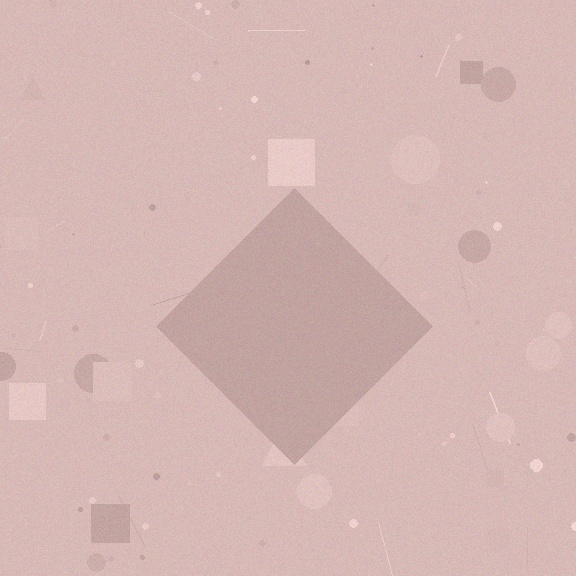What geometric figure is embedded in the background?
A diamond is embedded in the background.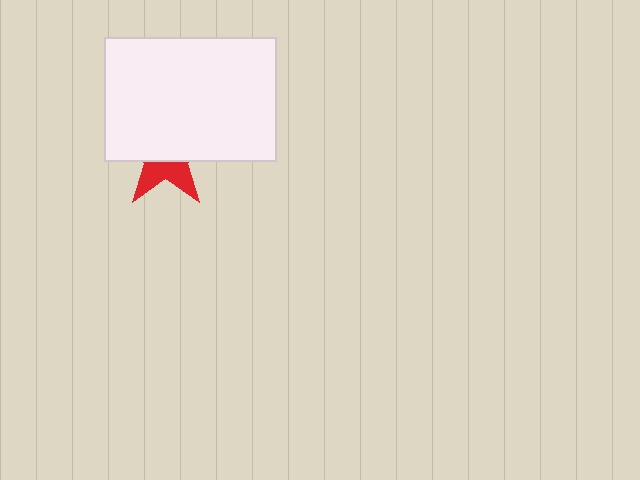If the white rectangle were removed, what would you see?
You would see the complete red star.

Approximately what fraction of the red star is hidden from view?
Roughly 63% of the red star is hidden behind the white rectangle.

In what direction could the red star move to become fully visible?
The red star could move down. That would shift it out from behind the white rectangle entirely.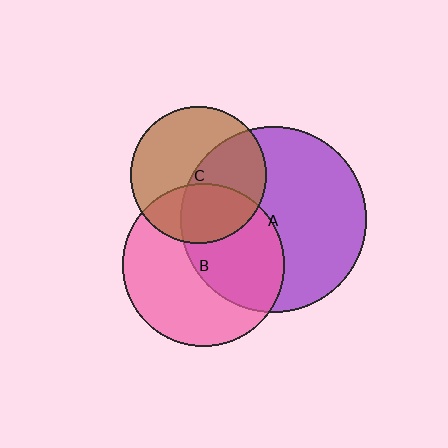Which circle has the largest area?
Circle A (purple).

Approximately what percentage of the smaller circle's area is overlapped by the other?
Approximately 35%.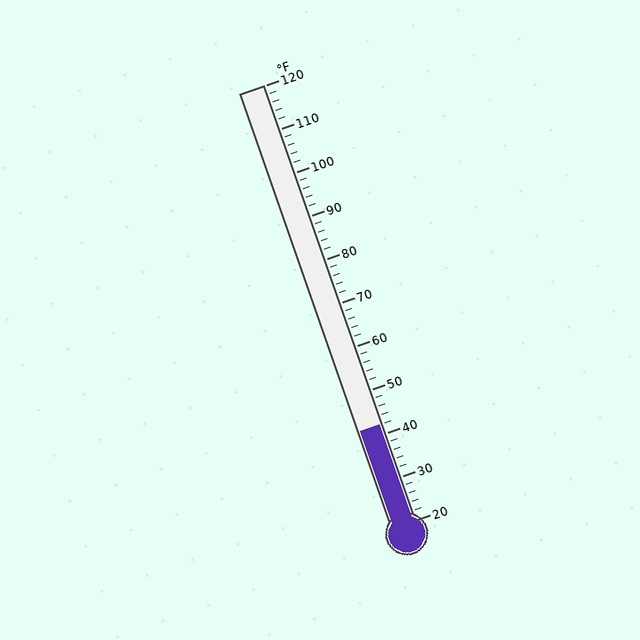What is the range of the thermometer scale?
The thermometer scale ranges from 20°F to 120°F.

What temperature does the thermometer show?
The thermometer shows approximately 42°F.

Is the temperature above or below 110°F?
The temperature is below 110°F.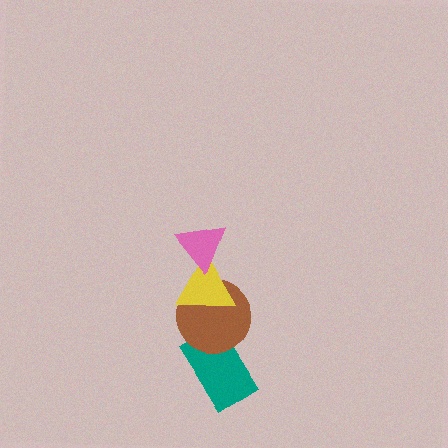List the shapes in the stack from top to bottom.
From top to bottom: the pink triangle, the yellow triangle, the brown circle, the teal rectangle.